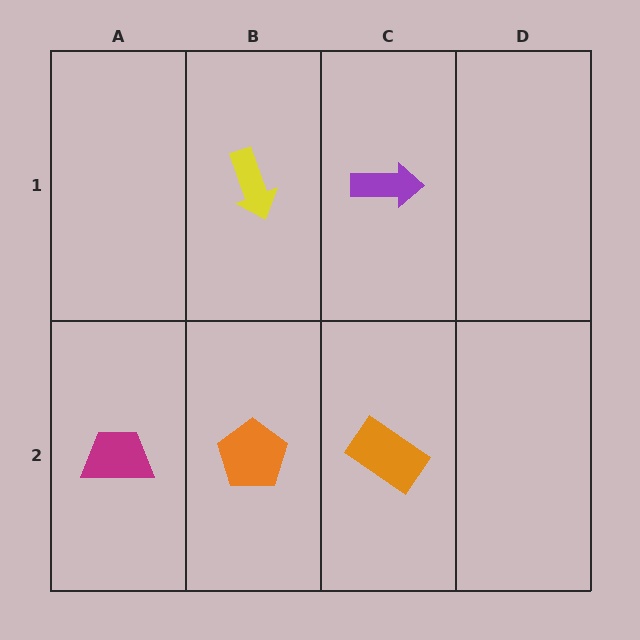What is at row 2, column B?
An orange pentagon.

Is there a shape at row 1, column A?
No, that cell is empty.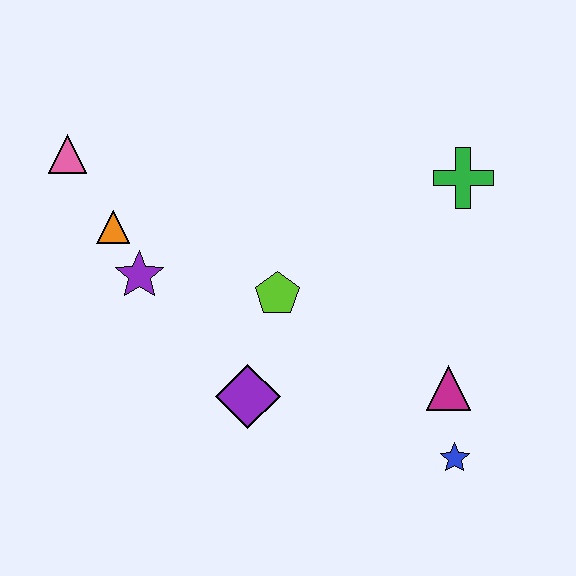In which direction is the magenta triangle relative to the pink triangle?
The magenta triangle is to the right of the pink triangle.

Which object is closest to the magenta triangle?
The blue star is closest to the magenta triangle.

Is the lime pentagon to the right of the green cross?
No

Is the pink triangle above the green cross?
Yes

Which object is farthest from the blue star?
The pink triangle is farthest from the blue star.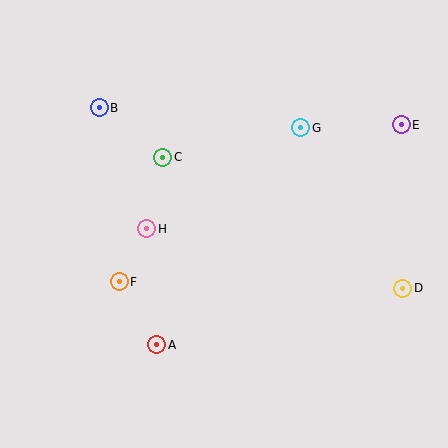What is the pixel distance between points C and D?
The distance between C and D is 273 pixels.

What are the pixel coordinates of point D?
Point D is at (402, 288).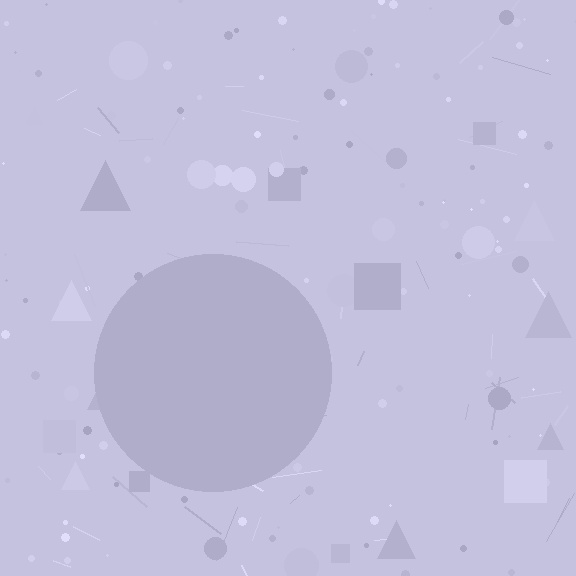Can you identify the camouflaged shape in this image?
The camouflaged shape is a circle.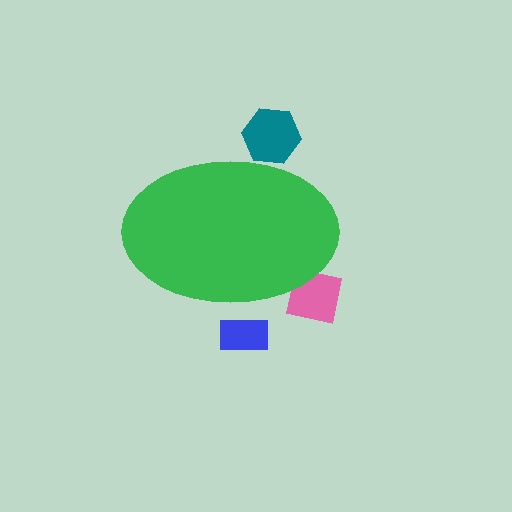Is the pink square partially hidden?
Yes, the pink square is partially hidden behind the green ellipse.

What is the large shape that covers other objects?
A green ellipse.